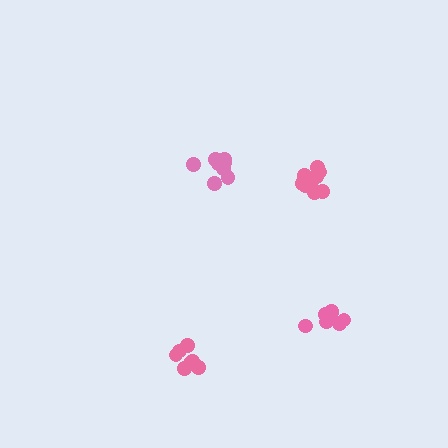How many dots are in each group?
Group 1: 9 dots, Group 2: 8 dots, Group 3: 9 dots, Group 4: 7 dots (33 total).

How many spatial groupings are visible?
There are 4 spatial groupings.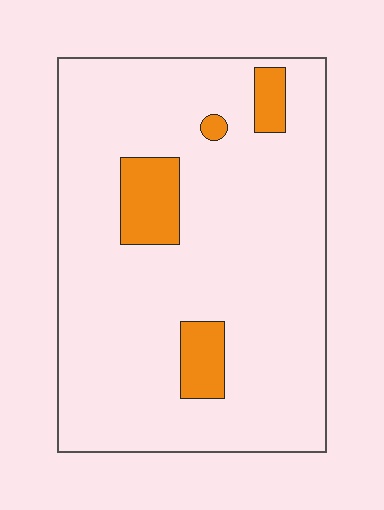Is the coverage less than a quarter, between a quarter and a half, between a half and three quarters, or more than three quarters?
Less than a quarter.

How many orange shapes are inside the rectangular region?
4.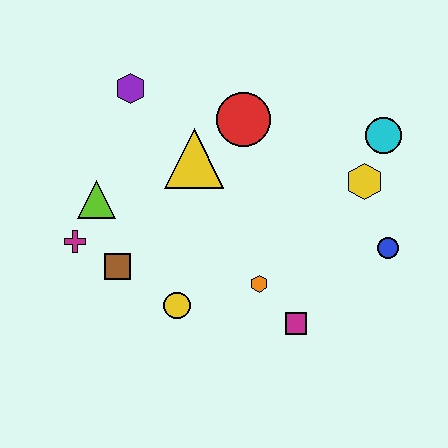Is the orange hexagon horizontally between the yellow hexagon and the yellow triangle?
Yes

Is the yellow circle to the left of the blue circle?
Yes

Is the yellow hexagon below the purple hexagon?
Yes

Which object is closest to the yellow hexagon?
The cyan circle is closest to the yellow hexagon.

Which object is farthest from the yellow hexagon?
The magenta cross is farthest from the yellow hexagon.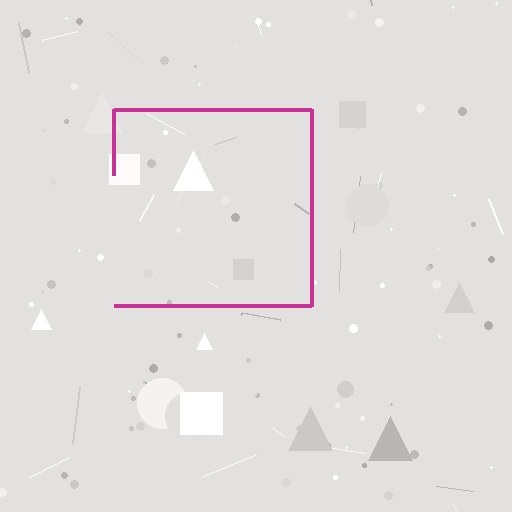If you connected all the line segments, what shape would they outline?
They would outline a square.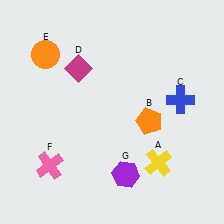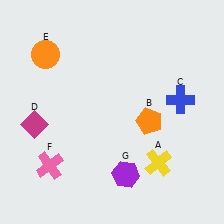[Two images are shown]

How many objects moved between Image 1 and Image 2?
1 object moved between the two images.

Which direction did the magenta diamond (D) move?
The magenta diamond (D) moved down.